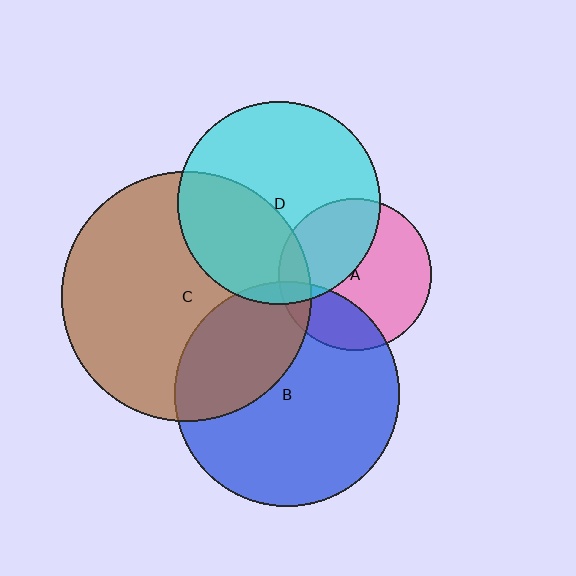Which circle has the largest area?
Circle C (brown).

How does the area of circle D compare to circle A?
Approximately 1.8 times.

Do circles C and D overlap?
Yes.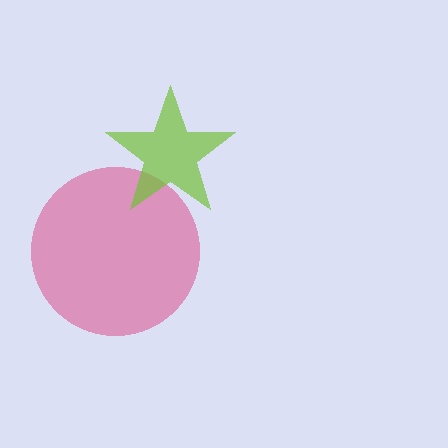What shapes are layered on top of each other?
The layered shapes are: a pink circle, a lime star.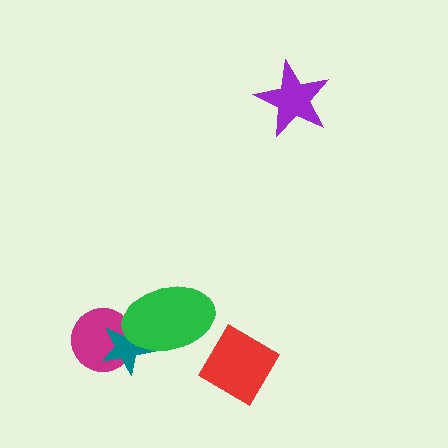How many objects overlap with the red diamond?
0 objects overlap with the red diamond.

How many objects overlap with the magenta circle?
2 objects overlap with the magenta circle.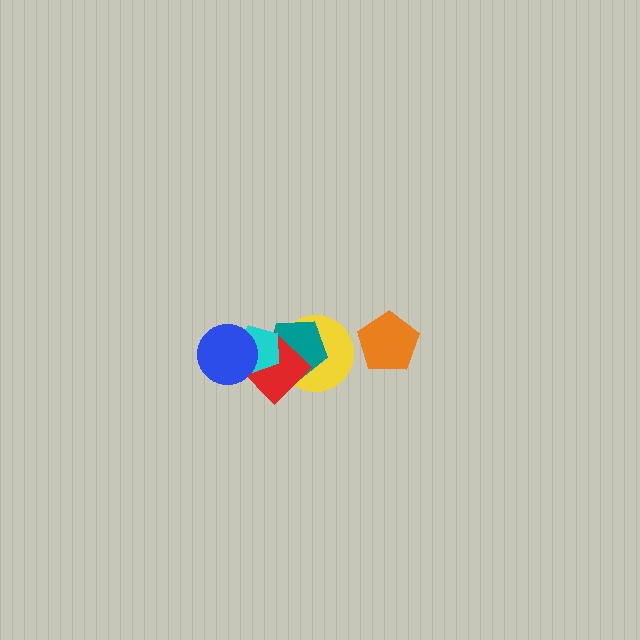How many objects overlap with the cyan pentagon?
3 objects overlap with the cyan pentagon.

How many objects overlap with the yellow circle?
2 objects overlap with the yellow circle.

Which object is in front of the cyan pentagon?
The blue circle is in front of the cyan pentagon.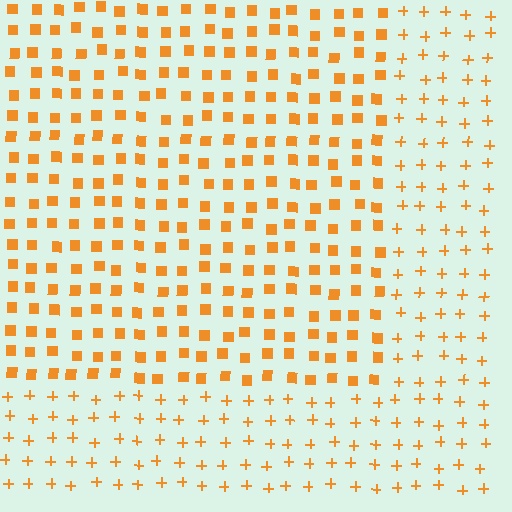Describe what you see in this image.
The image is filled with small orange elements arranged in a uniform grid. A rectangle-shaped region contains squares, while the surrounding area contains plus signs. The boundary is defined purely by the change in element shape.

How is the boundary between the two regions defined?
The boundary is defined by a change in element shape: squares inside vs. plus signs outside. All elements share the same color and spacing.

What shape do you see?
I see a rectangle.